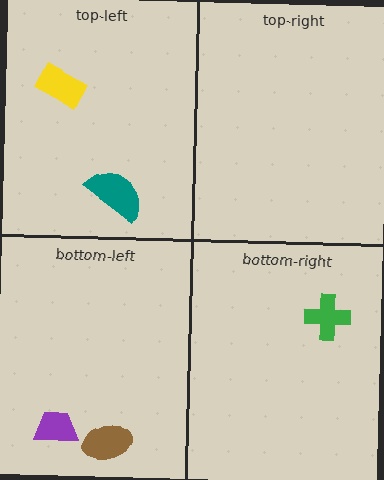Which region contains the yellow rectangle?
The top-left region.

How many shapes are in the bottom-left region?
2.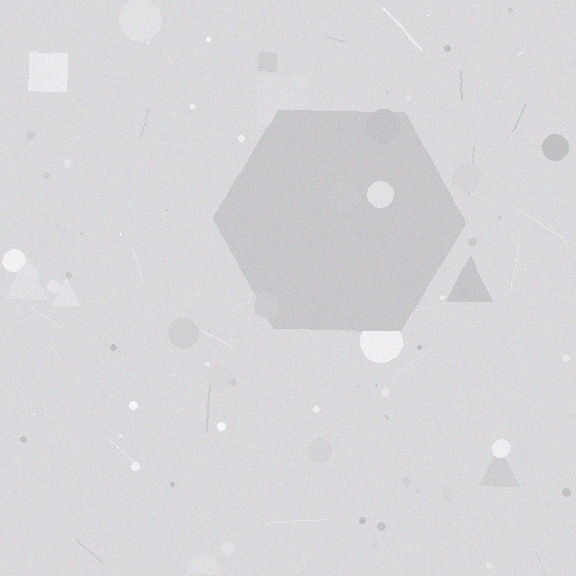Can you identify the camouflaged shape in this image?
The camouflaged shape is a hexagon.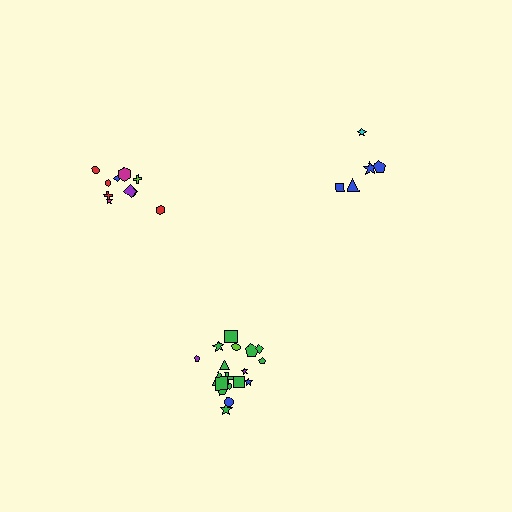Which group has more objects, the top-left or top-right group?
The top-left group.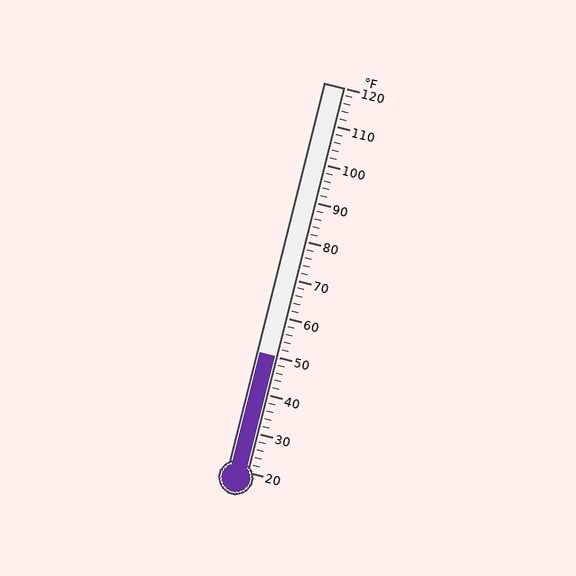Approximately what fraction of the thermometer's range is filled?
The thermometer is filled to approximately 30% of its range.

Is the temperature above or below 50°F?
The temperature is at 50°F.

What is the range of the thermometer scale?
The thermometer scale ranges from 20°F to 120°F.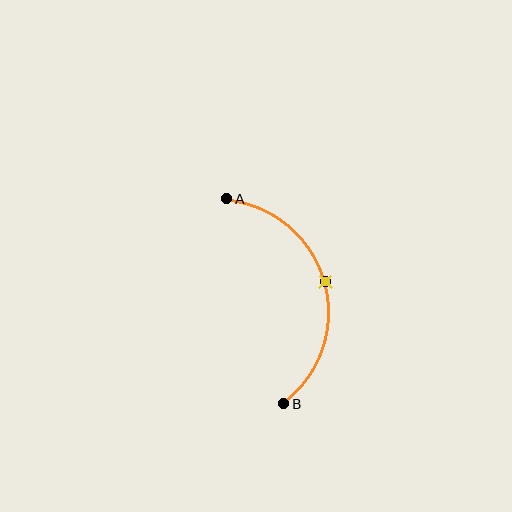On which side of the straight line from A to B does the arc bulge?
The arc bulges to the right of the straight line connecting A and B.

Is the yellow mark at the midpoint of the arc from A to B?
Yes. The yellow mark lies on the arc at equal arc-length from both A and B — it is the arc midpoint.